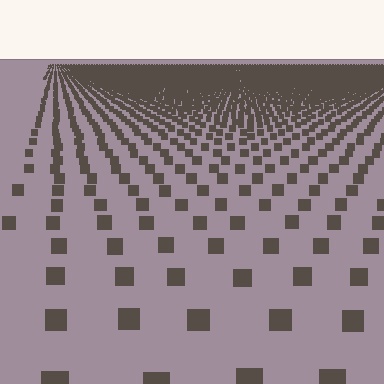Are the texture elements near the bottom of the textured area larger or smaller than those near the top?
Larger. Near the bottom, elements are closer to the viewer and appear at a bigger on-screen size.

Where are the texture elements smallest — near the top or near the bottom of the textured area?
Near the top.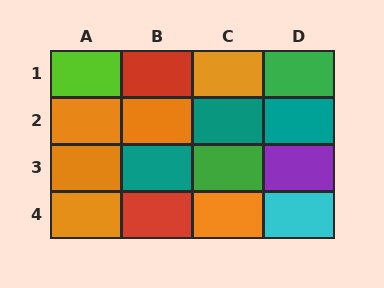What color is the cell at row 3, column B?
Teal.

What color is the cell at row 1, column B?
Red.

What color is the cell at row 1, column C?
Orange.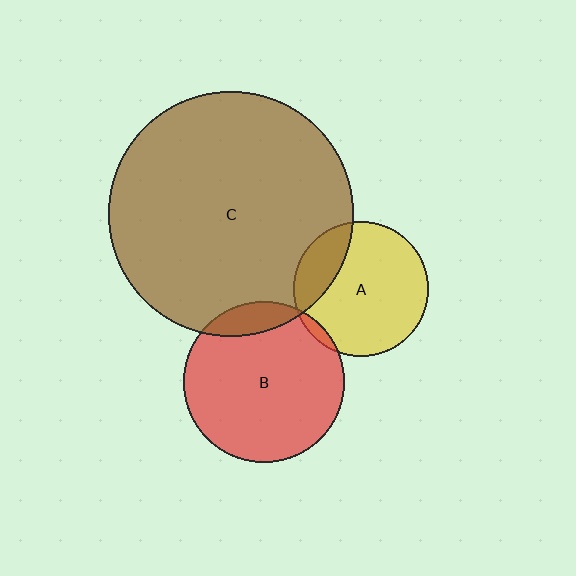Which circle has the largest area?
Circle C (brown).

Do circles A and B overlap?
Yes.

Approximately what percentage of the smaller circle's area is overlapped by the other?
Approximately 5%.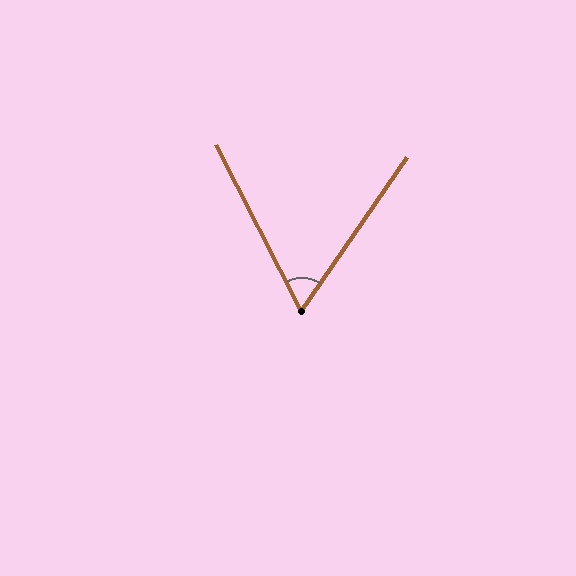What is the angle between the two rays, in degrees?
Approximately 62 degrees.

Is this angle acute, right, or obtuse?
It is acute.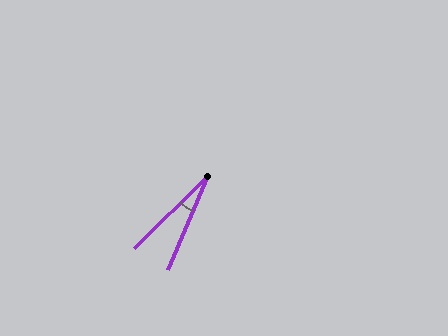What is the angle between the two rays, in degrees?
Approximately 23 degrees.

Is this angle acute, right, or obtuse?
It is acute.